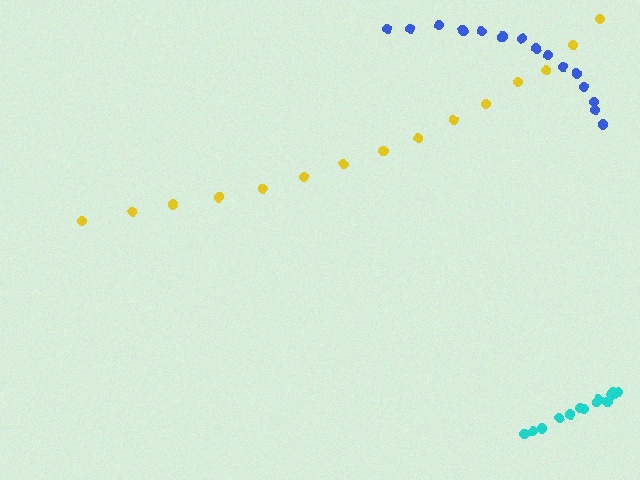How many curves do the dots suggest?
There are 3 distinct paths.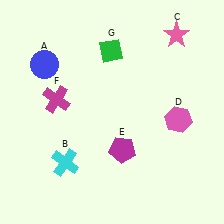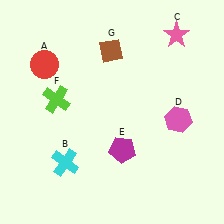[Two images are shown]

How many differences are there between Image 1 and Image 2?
There are 3 differences between the two images.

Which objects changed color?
A changed from blue to red. F changed from magenta to lime. G changed from green to brown.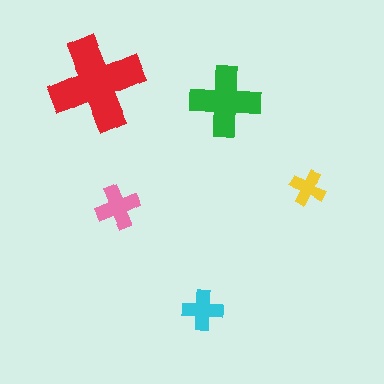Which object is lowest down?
The cyan cross is bottommost.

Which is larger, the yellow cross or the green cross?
The green one.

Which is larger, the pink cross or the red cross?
The red one.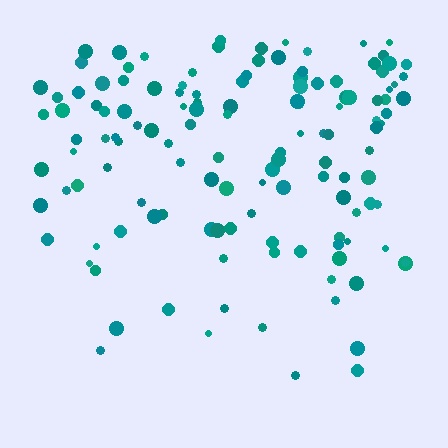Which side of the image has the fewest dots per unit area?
The bottom.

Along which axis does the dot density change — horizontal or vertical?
Vertical.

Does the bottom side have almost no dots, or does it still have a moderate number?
Still a moderate number, just noticeably fewer than the top.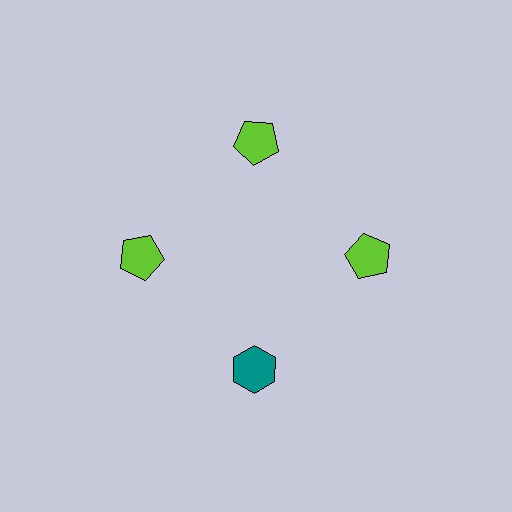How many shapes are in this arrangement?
There are 4 shapes arranged in a ring pattern.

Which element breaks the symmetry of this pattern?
The teal hexagon at roughly the 6 o'clock position breaks the symmetry. All other shapes are lime pentagons.